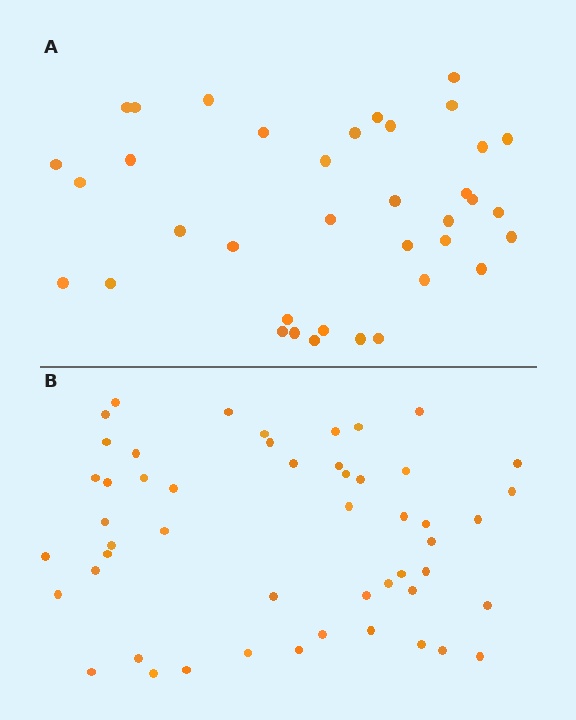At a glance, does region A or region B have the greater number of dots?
Region B (the bottom region) has more dots.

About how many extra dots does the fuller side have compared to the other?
Region B has approximately 15 more dots than region A.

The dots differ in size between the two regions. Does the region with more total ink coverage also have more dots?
No. Region A has more total ink coverage because its dots are larger, but region B actually contains more individual dots. Total area can be misleading — the number of items is what matters here.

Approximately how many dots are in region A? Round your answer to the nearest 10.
About 40 dots. (The exact count is 37, which rounds to 40.)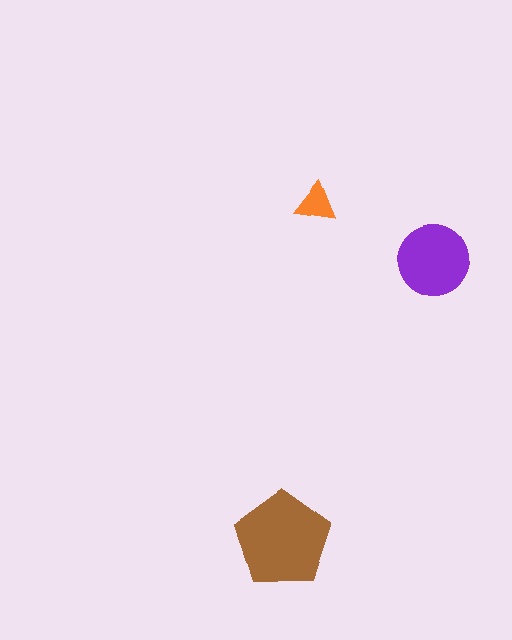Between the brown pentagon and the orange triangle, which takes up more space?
The brown pentagon.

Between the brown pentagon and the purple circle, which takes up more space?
The brown pentagon.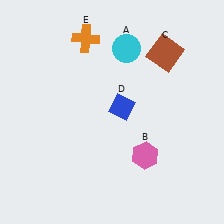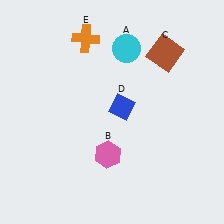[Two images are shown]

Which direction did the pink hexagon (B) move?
The pink hexagon (B) moved left.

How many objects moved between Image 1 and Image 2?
1 object moved between the two images.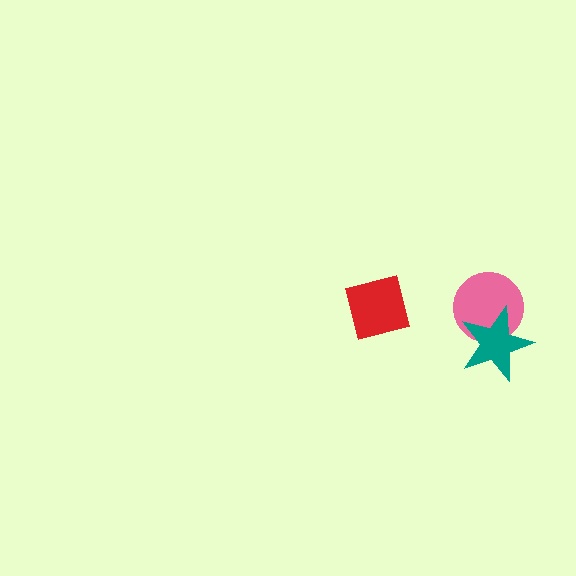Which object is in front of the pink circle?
The teal star is in front of the pink circle.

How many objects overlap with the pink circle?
1 object overlaps with the pink circle.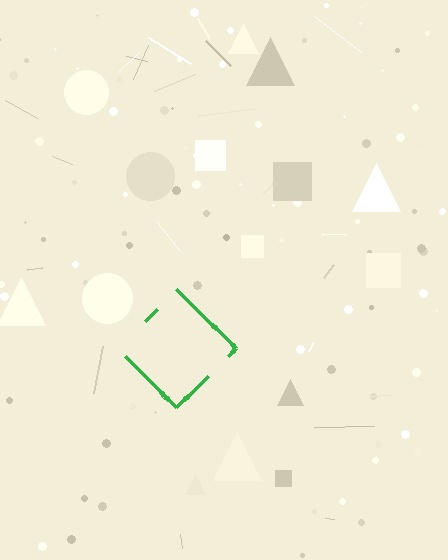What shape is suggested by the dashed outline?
The dashed outline suggests a diamond.